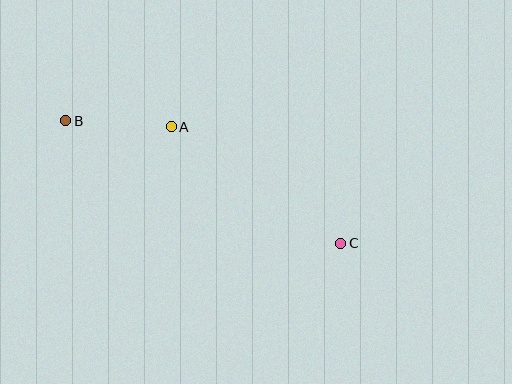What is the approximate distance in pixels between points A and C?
The distance between A and C is approximately 206 pixels.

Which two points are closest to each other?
Points A and B are closest to each other.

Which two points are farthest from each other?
Points B and C are farthest from each other.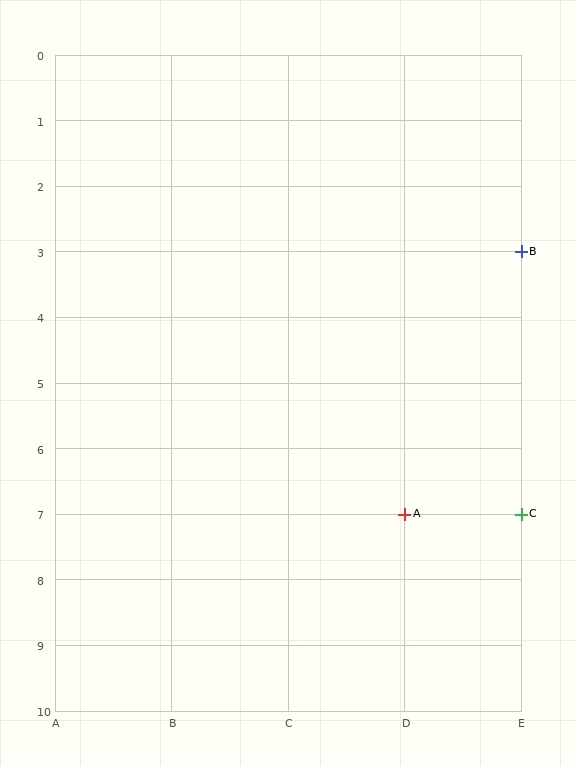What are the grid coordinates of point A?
Point A is at grid coordinates (D, 7).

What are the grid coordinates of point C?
Point C is at grid coordinates (E, 7).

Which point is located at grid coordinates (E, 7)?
Point C is at (E, 7).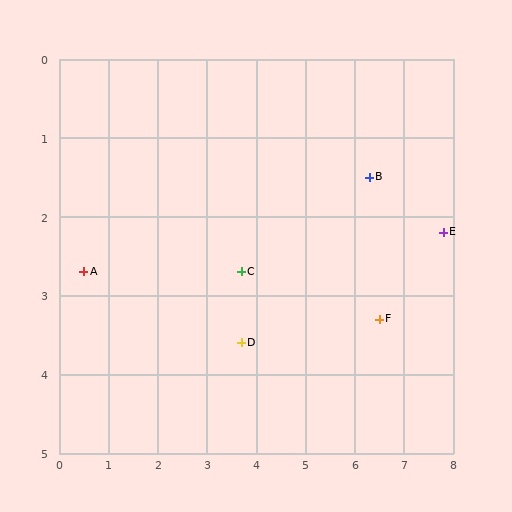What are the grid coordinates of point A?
Point A is at approximately (0.5, 2.7).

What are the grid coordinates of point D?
Point D is at approximately (3.7, 3.6).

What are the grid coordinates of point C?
Point C is at approximately (3.7, 2.7).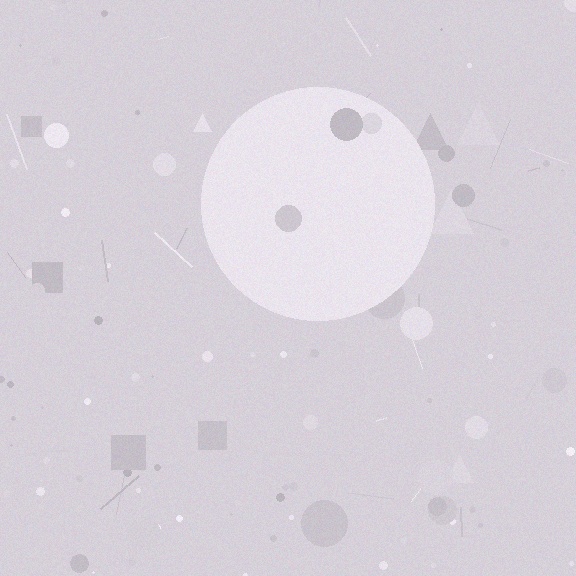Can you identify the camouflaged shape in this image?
The camouflaged shape is a circle.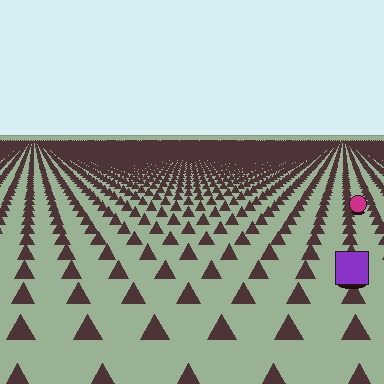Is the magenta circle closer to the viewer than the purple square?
No. The purple square is closer — you can tell from the texture gradient: the ground texture is coarser near it.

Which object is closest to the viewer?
The purple square is closest. The texture marks near it are larger and more spread out.